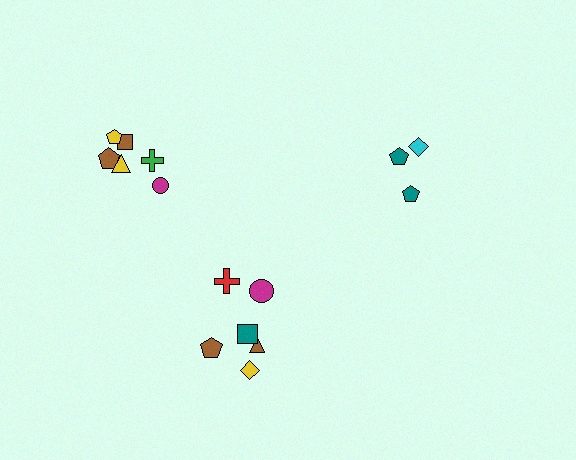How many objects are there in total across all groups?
There are 15 objects.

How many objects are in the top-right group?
There are 3 objects.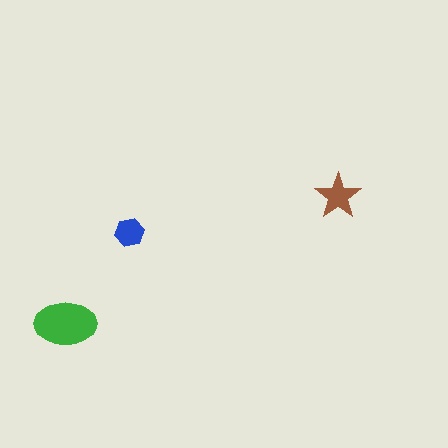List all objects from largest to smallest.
The green ellipse, the brown star, the blue hexagon.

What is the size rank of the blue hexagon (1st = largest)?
3rd.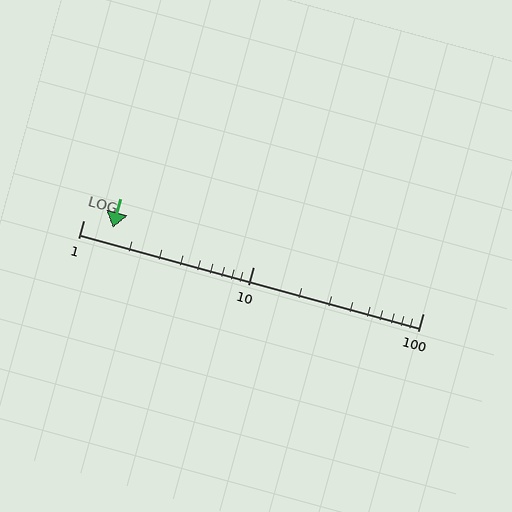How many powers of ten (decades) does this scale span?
The scale spans 2 decades, from 1 to 100.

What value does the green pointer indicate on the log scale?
The pointer indicates approximately 1.5.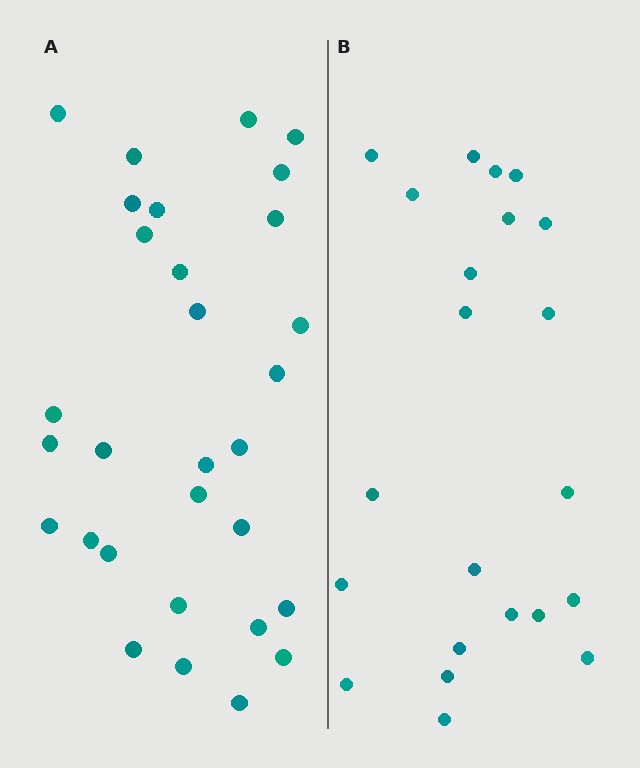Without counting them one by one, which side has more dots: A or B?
Region A (the left region) has more dots.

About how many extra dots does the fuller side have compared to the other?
Region A has roughly 8 or so more dots than region B.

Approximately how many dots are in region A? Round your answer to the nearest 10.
About 30 dots.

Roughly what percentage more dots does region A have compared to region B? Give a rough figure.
About 35% more.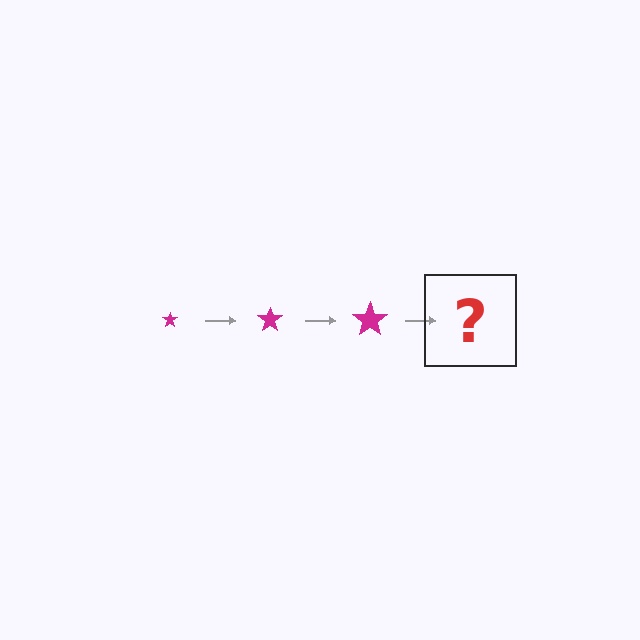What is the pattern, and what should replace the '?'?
The pattern is that the star gets progressively larger each step. The '?' should be a magenta star, larger than the previous one.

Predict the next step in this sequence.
The next step is a magenta star, larger than the previous one.